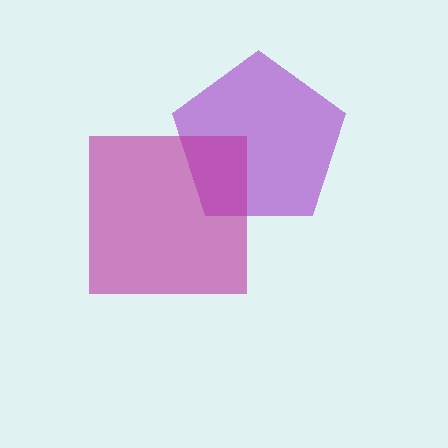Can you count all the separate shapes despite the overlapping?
Yes, there are 2 separate shapes.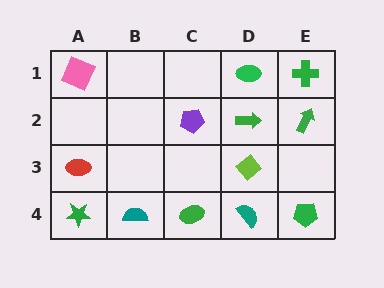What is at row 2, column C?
A purple pentagon.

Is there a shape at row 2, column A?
No, that cell is empty.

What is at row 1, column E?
A green cross.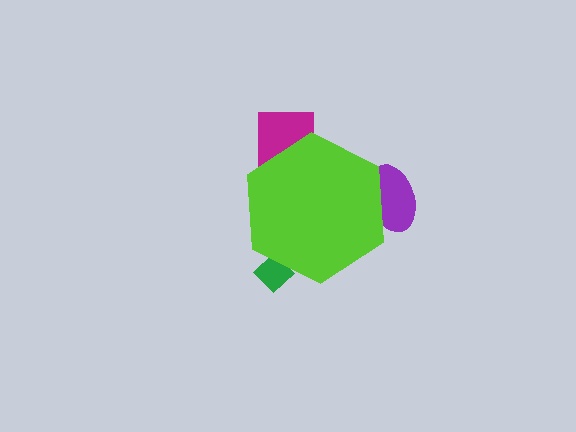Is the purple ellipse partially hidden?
Yes, the purple ellipse is partially hidden behind the lime hexagon.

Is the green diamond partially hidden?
Yes, the green diamond is partially hidden behind the lime hexagon.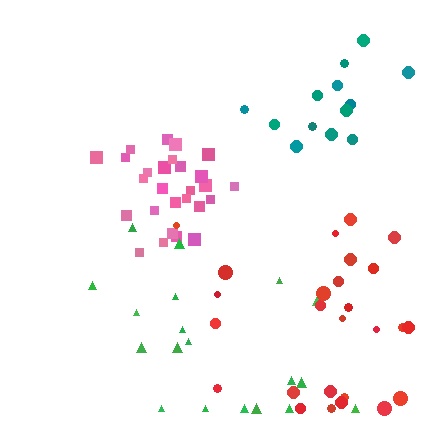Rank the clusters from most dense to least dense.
pink, teal, red, green.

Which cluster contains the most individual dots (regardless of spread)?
Pink (27).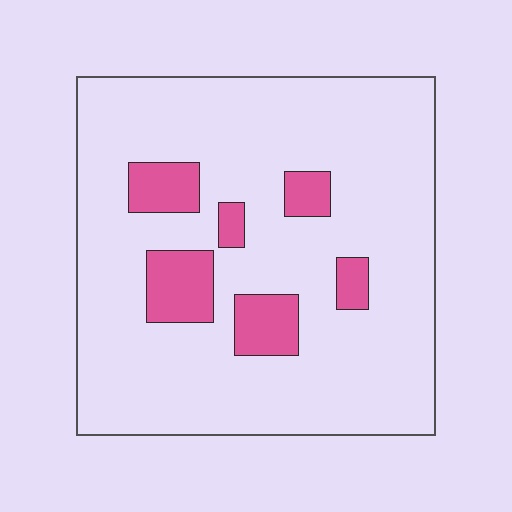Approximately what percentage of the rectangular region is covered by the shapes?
Approximately 15%.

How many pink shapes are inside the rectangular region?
6.